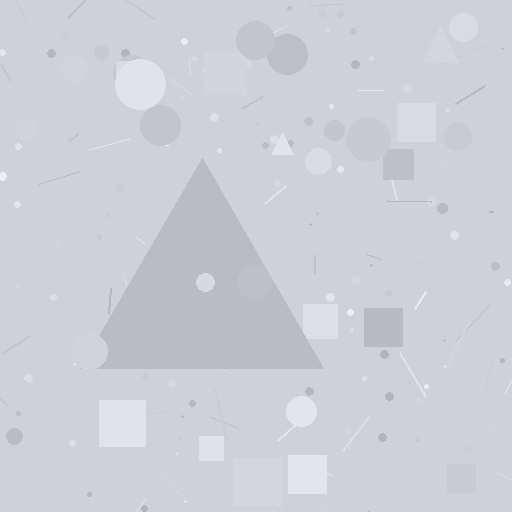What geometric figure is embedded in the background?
A triangle is embedded in the background.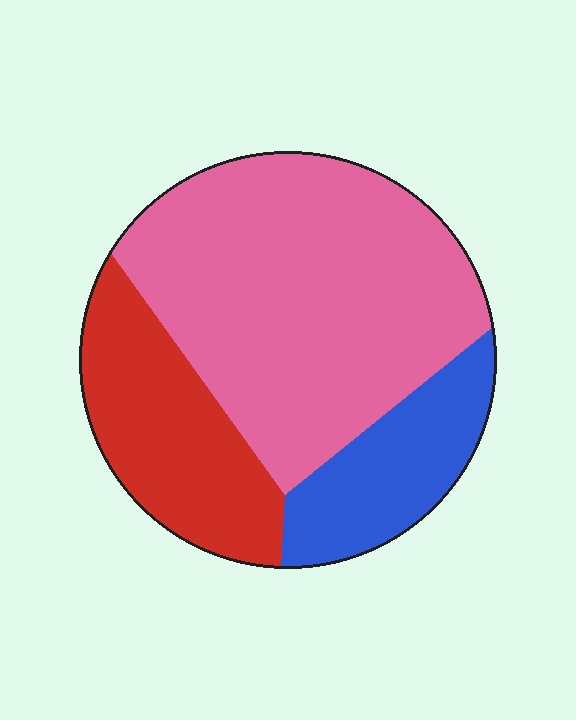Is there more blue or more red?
Red.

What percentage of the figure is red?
Red covers 24% of the figure.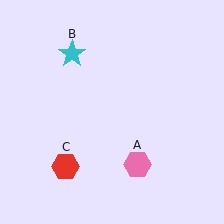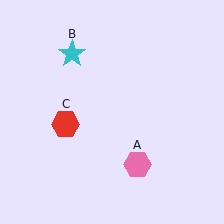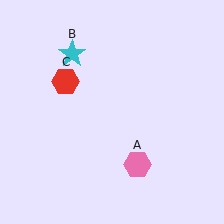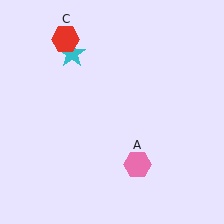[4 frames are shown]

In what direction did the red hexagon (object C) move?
The red hexagon (object C) moved up.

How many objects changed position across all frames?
1 object changed position: red hexagon (object C).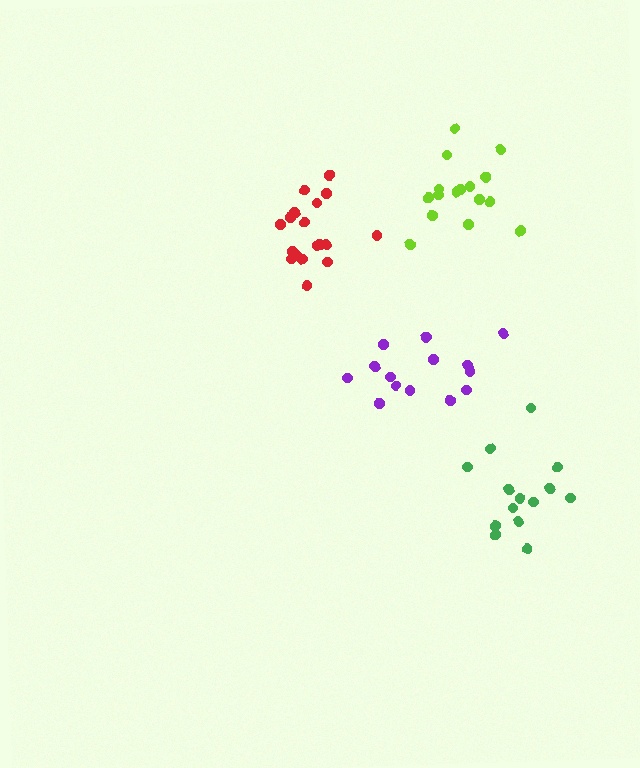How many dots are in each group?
Group 1: 18 dots, Group 2: 17 dots, Group 3: 14 dots, Group 4: 14 dots (63 total).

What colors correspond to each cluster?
The clusters are colored: red, lime, purple, green.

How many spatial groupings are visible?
There are 4 spatial groupings.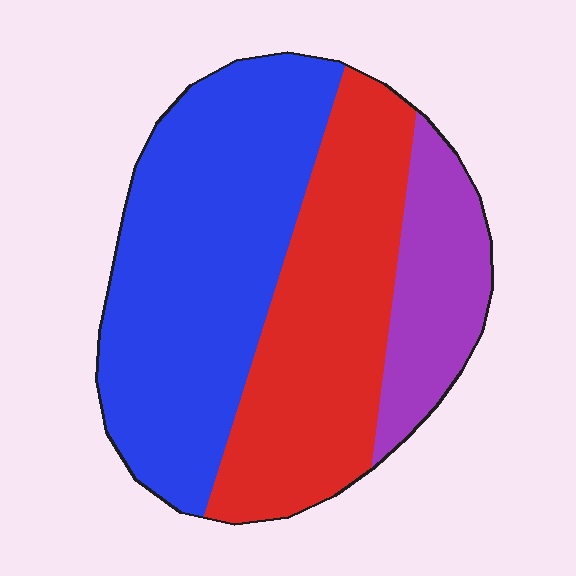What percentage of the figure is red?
Red covers roughly 35% of the figure.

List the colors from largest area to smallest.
From largest to smallest: blue, red, purple.